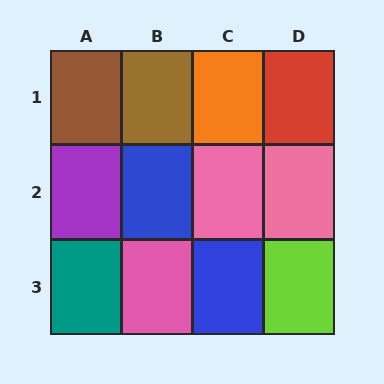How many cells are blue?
2 cells are blue.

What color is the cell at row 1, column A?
Brown.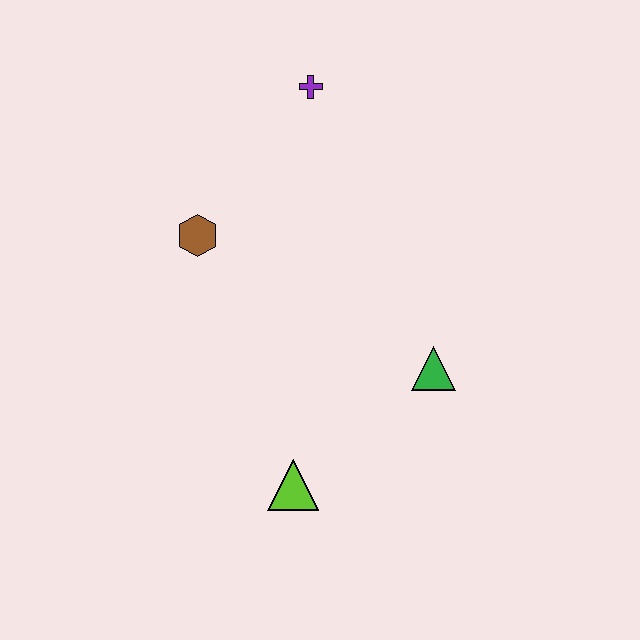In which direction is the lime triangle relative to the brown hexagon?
The lime triangle is below the brown hexagon.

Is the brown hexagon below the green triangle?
No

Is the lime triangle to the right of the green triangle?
No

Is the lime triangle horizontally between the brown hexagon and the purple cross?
Yes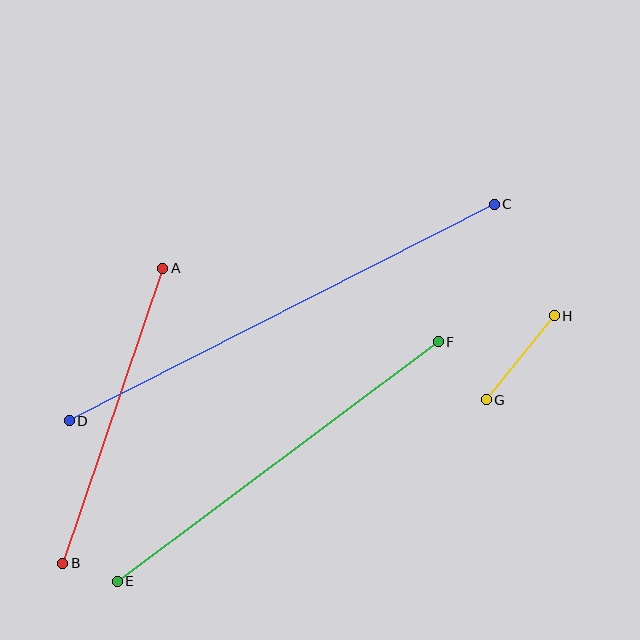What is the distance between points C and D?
The distance is approximately 477 pixels.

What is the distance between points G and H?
The distance is approximately 108 pixels.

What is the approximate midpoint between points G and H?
The midpoint is at approximately (520, 358) pixels.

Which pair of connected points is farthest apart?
Points C and D are farthest apart.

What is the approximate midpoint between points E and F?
The midpoint is at approximately (278, 461) pixels.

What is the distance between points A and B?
The distance is approximately 311 pixels.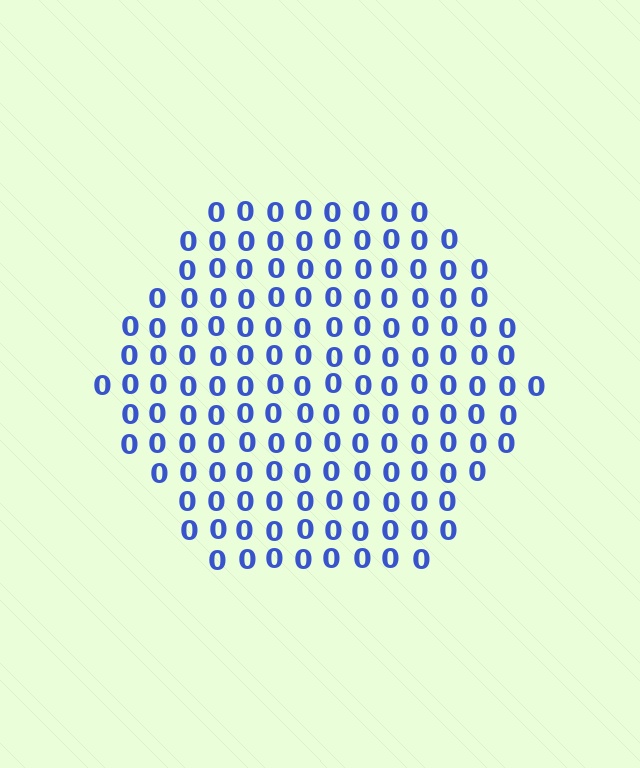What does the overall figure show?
The overall figure shows a hexagon.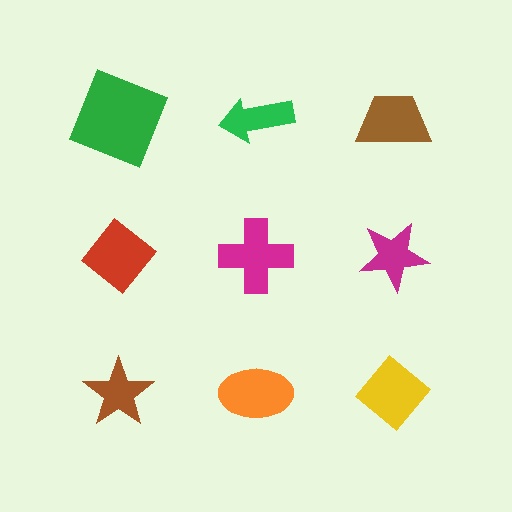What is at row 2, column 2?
A magenta cross.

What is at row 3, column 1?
A brown star.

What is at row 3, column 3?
A yellow diamond.